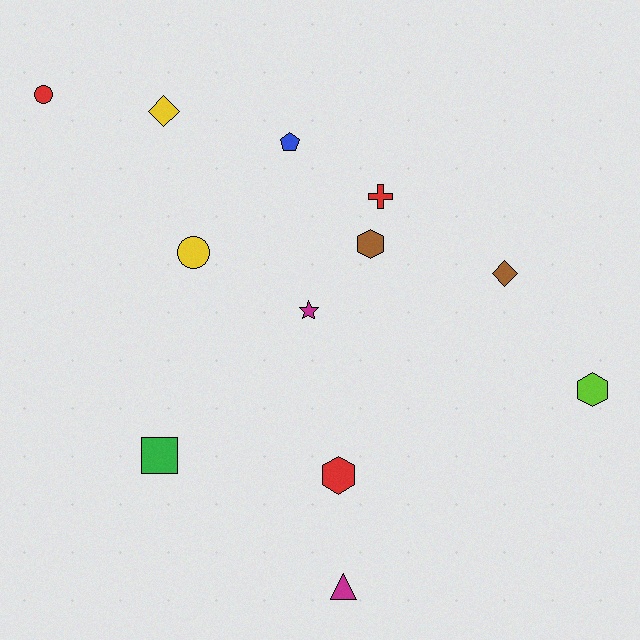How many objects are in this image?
There are 12 objects.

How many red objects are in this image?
There are 3 red objects.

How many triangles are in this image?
There is 1 triangle.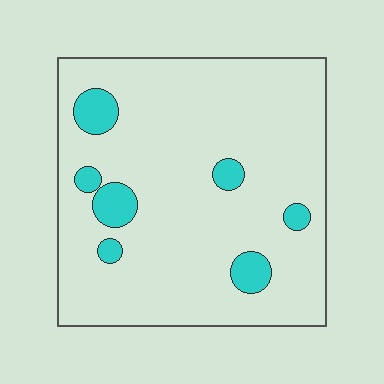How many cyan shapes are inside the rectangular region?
7.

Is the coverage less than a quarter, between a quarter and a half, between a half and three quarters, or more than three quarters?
Less than a quarter.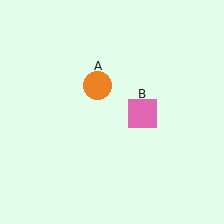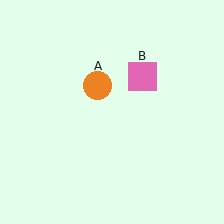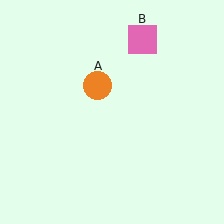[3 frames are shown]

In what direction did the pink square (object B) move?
The pink square (object B) moved up.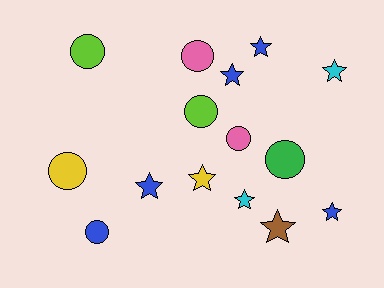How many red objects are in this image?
There are no red objects.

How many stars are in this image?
There are 8 stars.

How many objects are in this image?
There are 15 objects.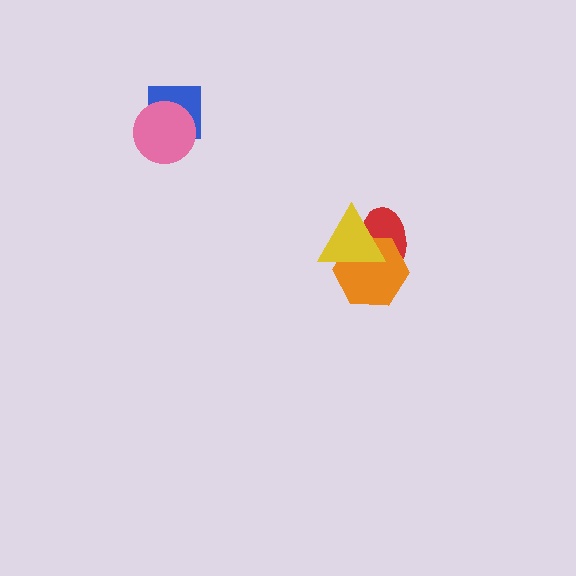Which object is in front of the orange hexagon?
The yellow triangle is in front of the orange hexagon.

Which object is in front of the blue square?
The pink circle is in front of the blue square.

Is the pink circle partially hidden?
No, no other shape covers it.